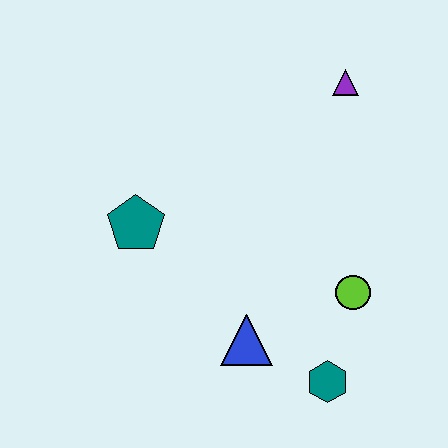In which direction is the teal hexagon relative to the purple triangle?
The teal hexagon is below the purple triangle.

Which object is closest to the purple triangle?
The lime circle is closest to the purple triangle.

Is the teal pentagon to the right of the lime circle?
No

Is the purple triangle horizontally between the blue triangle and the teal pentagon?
No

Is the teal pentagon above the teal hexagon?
Yes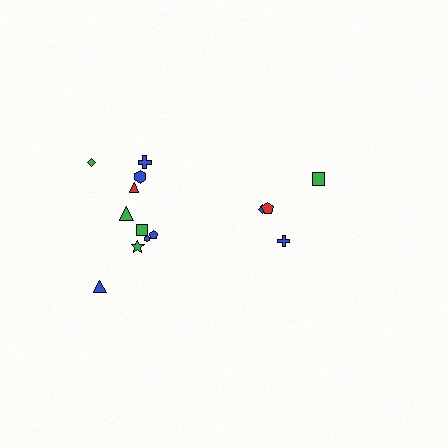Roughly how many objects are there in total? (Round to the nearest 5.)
Roughly 15 objects in total.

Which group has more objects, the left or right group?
The left group.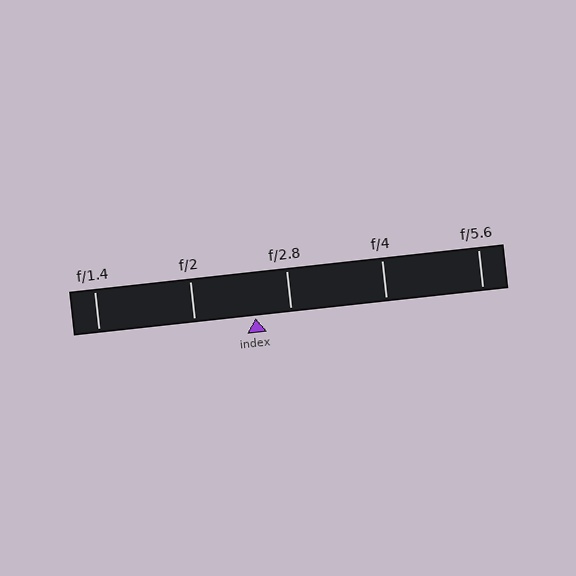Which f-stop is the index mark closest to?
The index mark is closest to f/2.8.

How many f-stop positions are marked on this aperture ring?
There are 5 f-stop positions marked.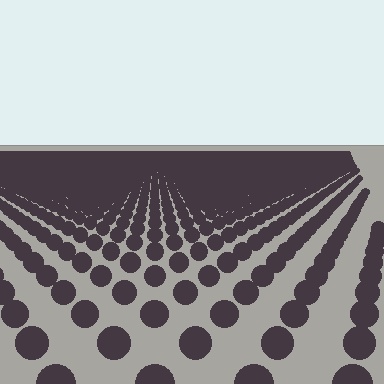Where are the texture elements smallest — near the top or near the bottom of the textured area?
Near the top.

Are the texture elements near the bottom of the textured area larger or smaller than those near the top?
Larger. Near the bottom, elements are closer to the viewer and appear at a bigger on-screen size.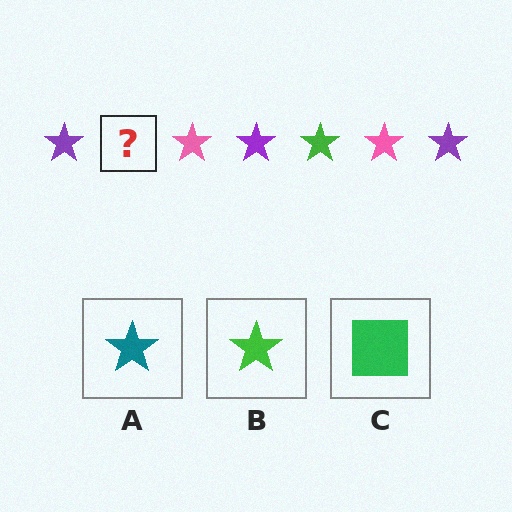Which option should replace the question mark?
Option B.